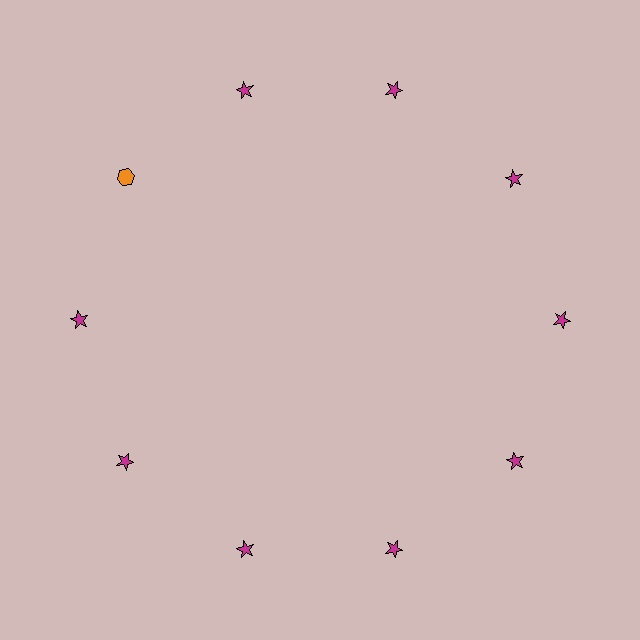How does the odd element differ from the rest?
It differs in both color (orange instead of magenta) and shape (hexagon instead of star).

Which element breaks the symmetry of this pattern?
The orange hexagon at roughly the 10 o'clock position breaks the symmetry. All other shapes are magenta stars.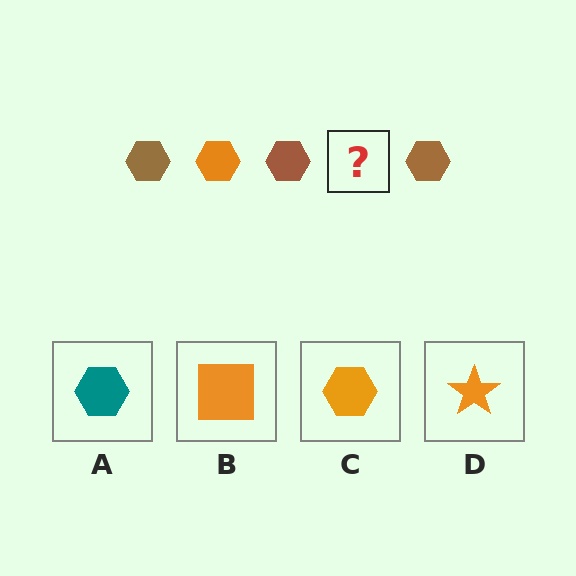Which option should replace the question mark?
Option C.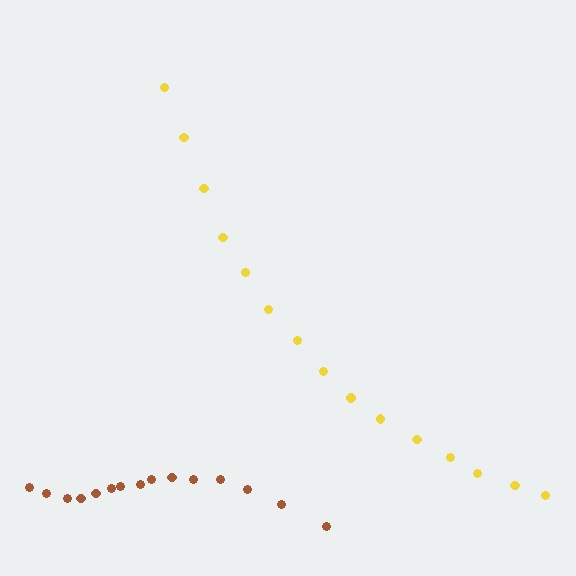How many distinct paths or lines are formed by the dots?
There are 2 distinct paths.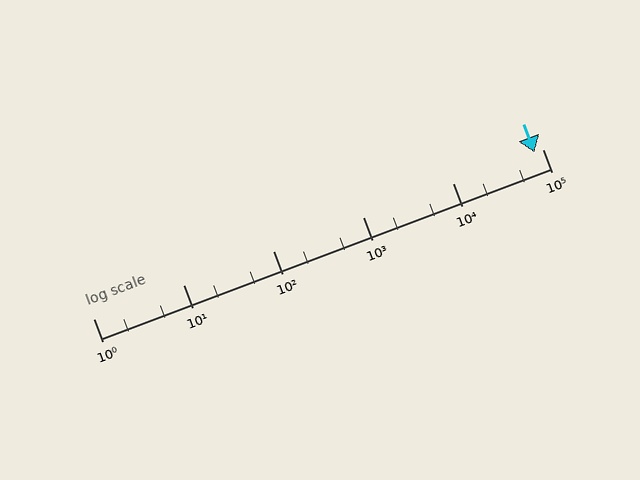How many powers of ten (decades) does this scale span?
The scale spans 5 decades, from 1 to 100000.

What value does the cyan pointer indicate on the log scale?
The pointer indicates approximately 82000.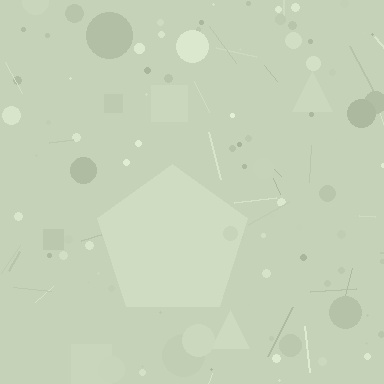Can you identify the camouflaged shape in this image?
The camouflaged shape is a pentagon.